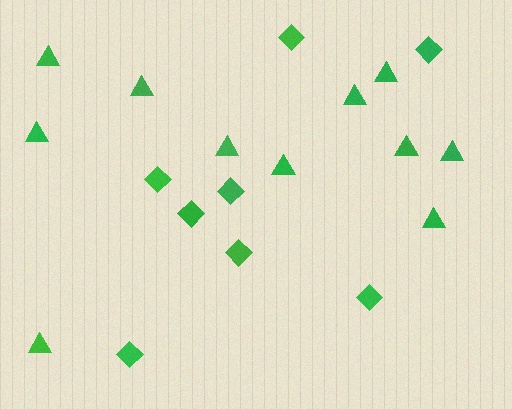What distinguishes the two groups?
There are 2 groups: one group of triangles (11) and one group of diamonds (8).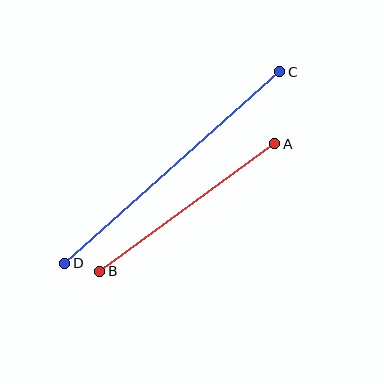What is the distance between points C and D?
The distance is approximately 288 pixels.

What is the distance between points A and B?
The distance is approximately 216 pixels.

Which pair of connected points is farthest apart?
Points C and D are farthest apart.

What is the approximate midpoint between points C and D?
The midpoint is at approximately (172, 167) pixels.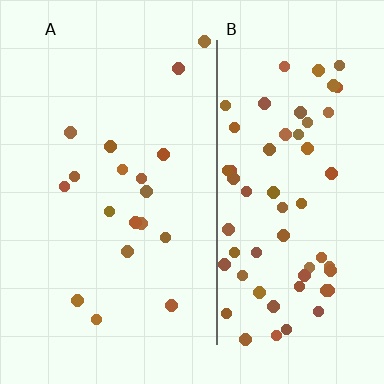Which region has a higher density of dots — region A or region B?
B (the right).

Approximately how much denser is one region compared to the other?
Approximately 3.4× — region B over region A.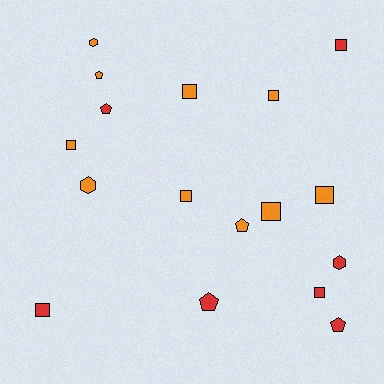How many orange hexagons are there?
There are 2 orange hexagons.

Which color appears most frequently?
Orange, with 10 objects.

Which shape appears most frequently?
Square, with 9 objects.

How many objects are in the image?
There are 17 objects.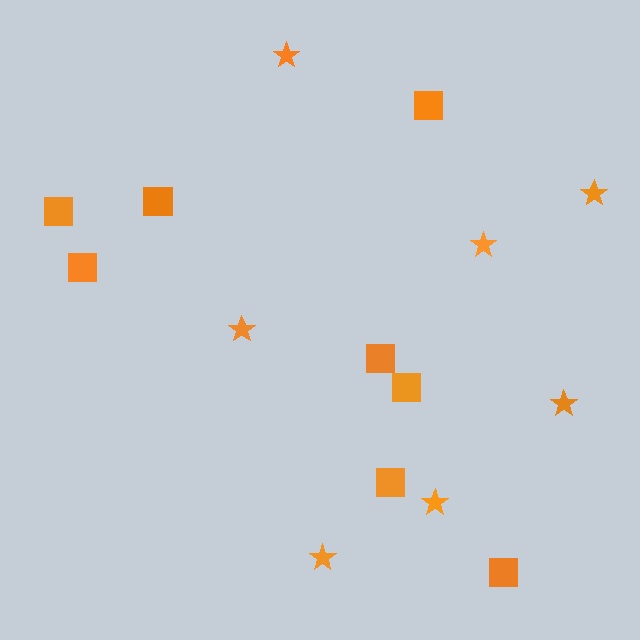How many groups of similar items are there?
There are 2 groups: one group of squares (8) and one group of stars (7).